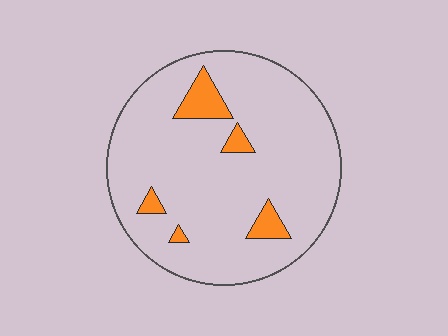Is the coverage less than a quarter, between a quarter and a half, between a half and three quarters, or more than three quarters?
Less than a quarter.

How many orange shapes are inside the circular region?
5.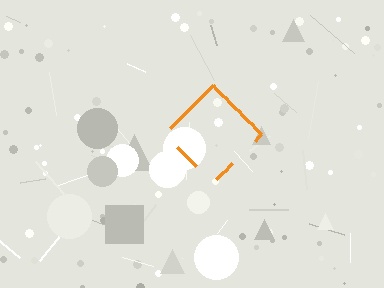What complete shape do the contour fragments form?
The contour fragments form a diamond.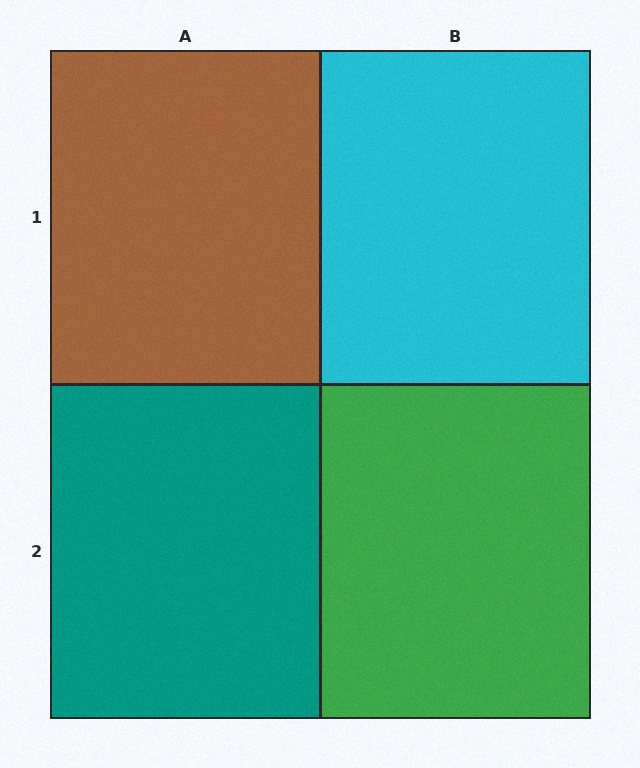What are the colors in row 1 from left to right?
Brown, cyan.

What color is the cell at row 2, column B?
Green.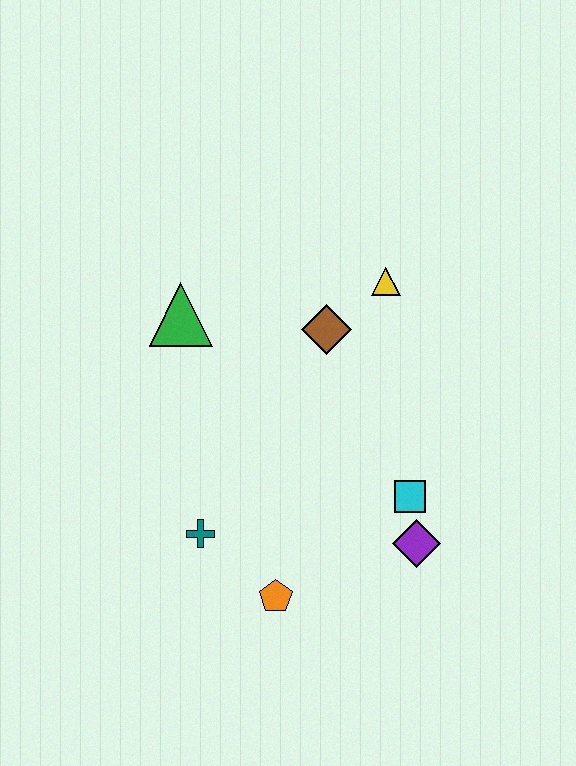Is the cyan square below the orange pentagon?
No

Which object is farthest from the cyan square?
The green triangle is farthest from the cyan square.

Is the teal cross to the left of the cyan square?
Yes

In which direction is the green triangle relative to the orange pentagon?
The green triangle is above the orange pentagon.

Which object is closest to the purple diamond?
The cyan square is closest to the purple diamond.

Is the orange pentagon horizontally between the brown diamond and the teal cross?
Yes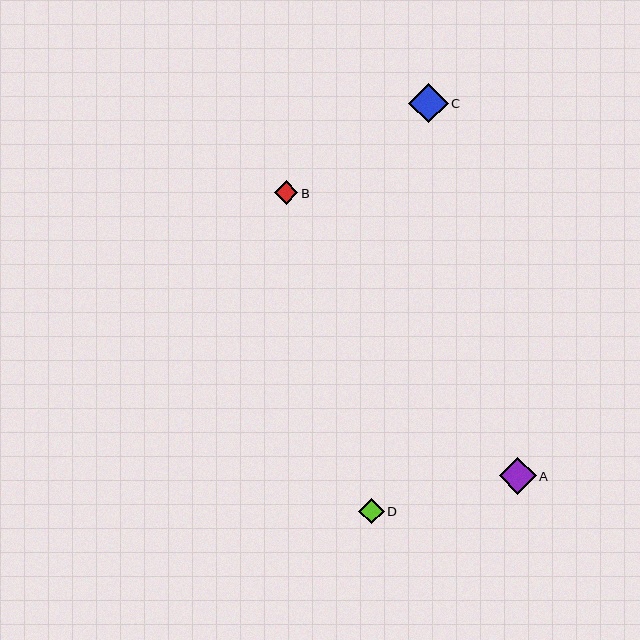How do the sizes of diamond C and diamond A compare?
Diamond C and diamond A are approximately the same size.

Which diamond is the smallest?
Diamond B is the smallest with a size of approximately 23 pixels.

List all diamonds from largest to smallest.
From largest to smallest: C, A, D, B.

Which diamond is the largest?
Diamond C is the largest with a size of approximately 39 pixels.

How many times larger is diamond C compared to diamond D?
Diamond C is approximately 1.5 times the size of diamond D.